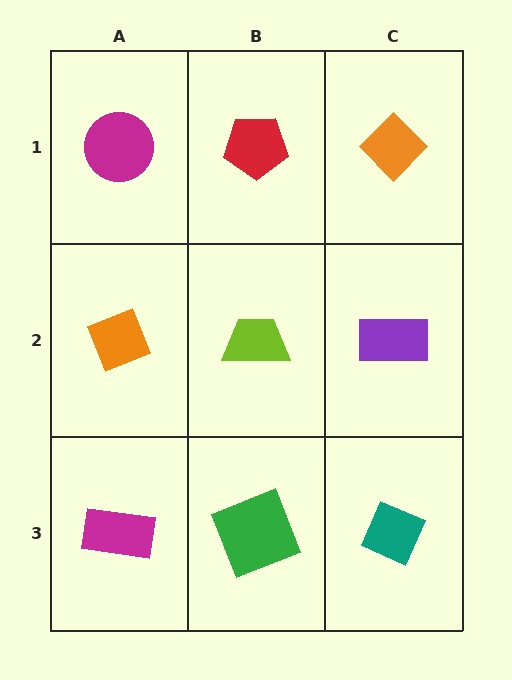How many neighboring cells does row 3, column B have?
3.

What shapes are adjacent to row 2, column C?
An orange diamond (row 1, column C), a teal diamond (row 3, column C), a lime trapezoid (row 2, column B).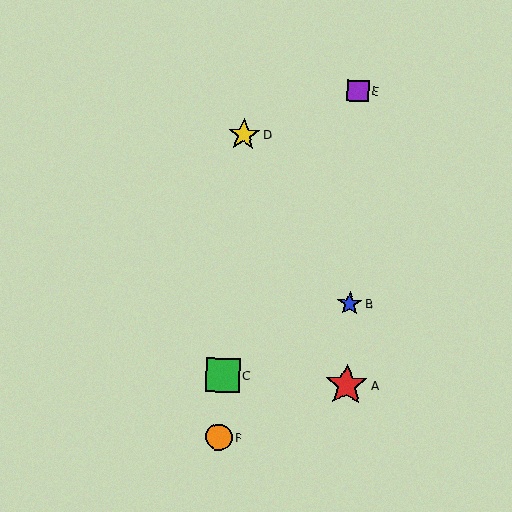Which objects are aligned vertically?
Objects A, B, E are aligned vertically.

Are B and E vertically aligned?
Yes, both are at x≈350.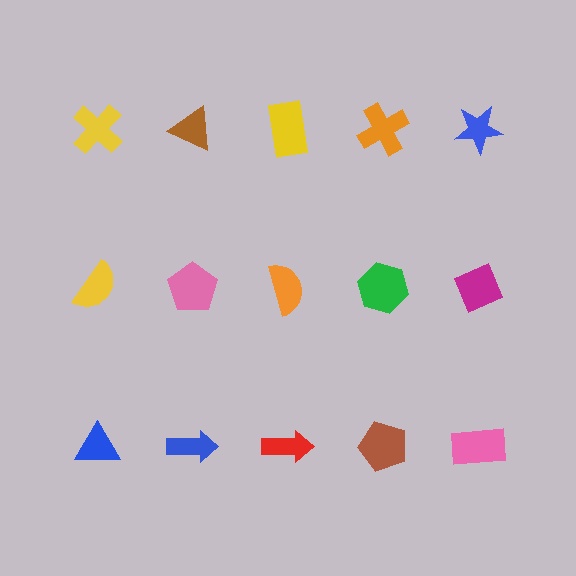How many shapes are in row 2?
5 shapes.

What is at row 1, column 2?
A brown triangle.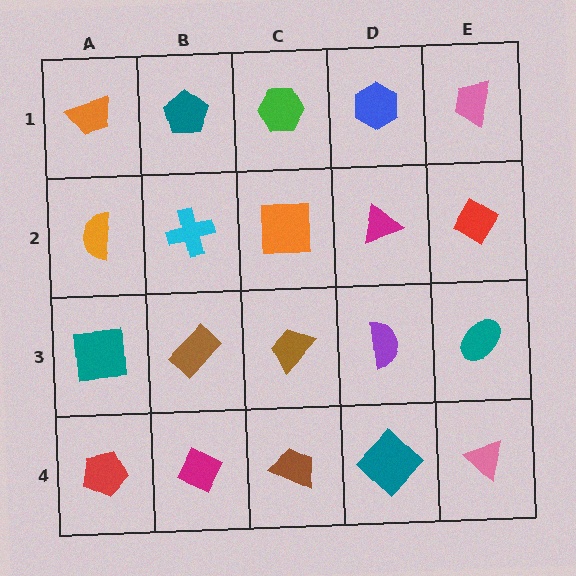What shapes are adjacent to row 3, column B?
A cyan cross (row 2, column B), a magenta diamond (row 4, column B), a teal square (row 3, column A), a brown trapezoid (row 3, column C).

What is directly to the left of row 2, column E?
A magenta triangle.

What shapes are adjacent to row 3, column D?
A magenta triangle (row 2, column D), a teal diamond (row 4, column D), a brown trapezoid (row 3, column C), a teal ellipse (row 3, column E).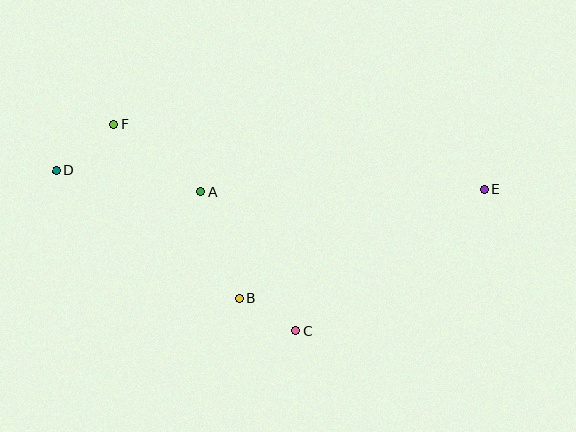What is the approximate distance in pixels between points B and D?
The distance between B and D is approximately 223 pixels.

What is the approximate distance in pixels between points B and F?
The distance between B and F is approximately 215 pixels.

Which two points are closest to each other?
Points B and C are closest to each other.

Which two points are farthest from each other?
Points D and E are farthest from each other.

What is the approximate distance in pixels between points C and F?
The distance between C and F is approximately 275 pixels.